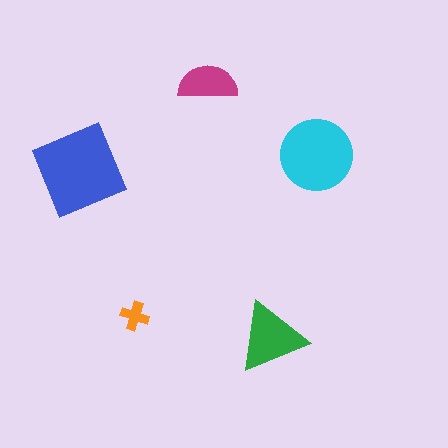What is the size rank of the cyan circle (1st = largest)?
2nd.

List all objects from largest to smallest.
The blue square, the cyan circle, the green triangle, the magenta semicircle, the orange cross.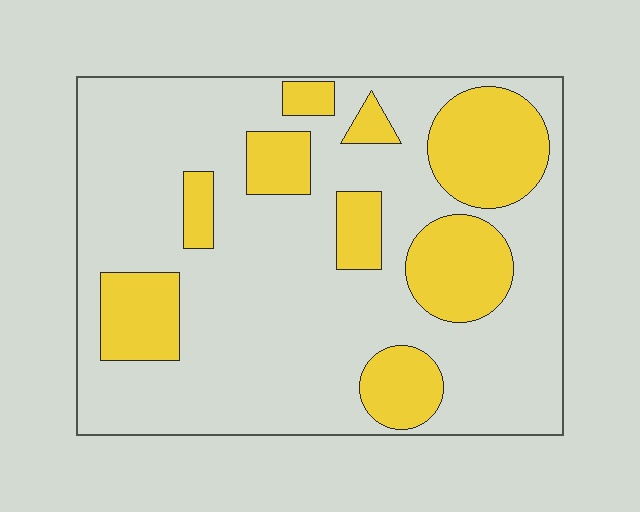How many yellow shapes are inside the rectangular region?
9.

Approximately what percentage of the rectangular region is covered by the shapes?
Approximately 25%.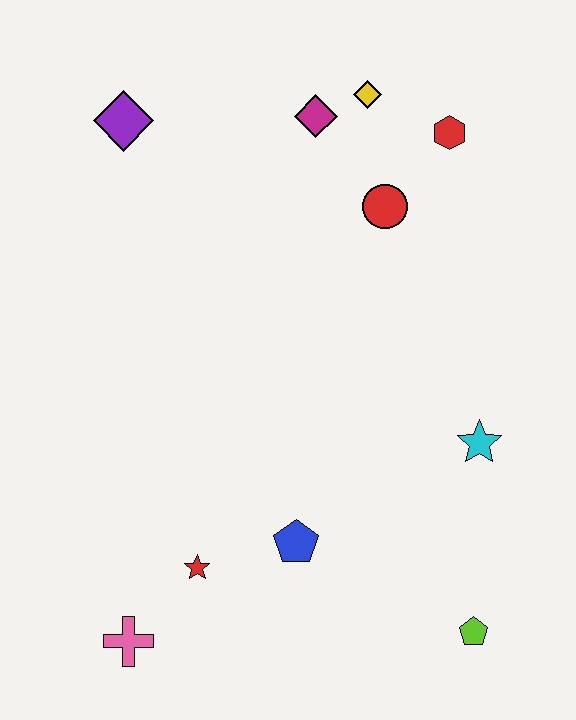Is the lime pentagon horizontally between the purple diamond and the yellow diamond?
No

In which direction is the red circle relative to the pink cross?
The red circle is above the pink cross.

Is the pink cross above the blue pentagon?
No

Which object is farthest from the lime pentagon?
The purple diamond is farthest from the lime pentagon.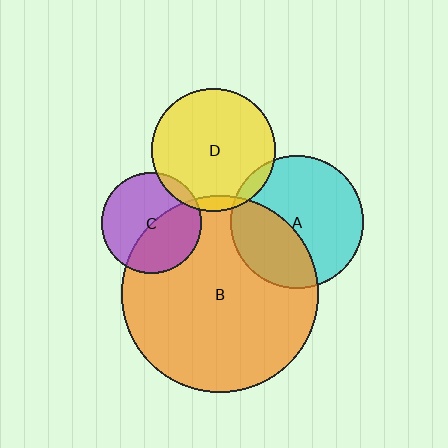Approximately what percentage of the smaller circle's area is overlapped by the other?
Approximately 5%.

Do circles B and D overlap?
Yes.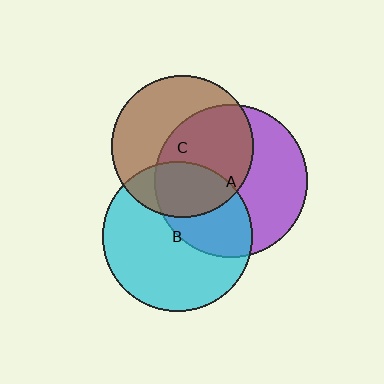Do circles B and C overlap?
Yes.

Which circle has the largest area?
Circle A (purple).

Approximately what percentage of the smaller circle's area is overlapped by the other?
Approximately 30%.